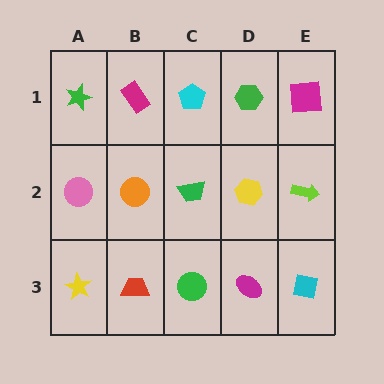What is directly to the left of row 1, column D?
A cyan pentagon.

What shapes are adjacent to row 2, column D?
A green hexagon (row 1, column D), a magenta ellipse (row 3, column D), a green trapezoid (row 2, column C), a lime arrow (row 2, column E).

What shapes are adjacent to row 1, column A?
A pink circle (row 2, column A), a magenta rectangle (row 1, column B).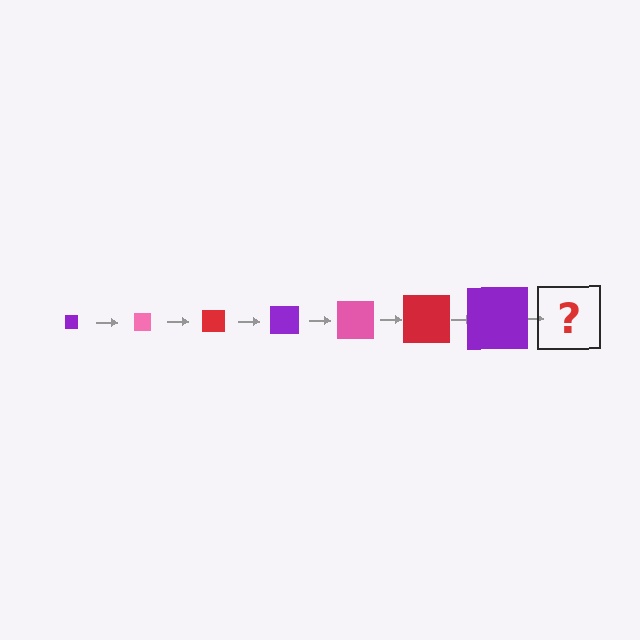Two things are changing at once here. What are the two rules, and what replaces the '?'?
The two rules are that the square grows larger each step and the color cycles through purple, pink, and red. The '?' should be a pink square, larger than the previous one.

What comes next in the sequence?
The next element should be a pink square, larger than the previous one.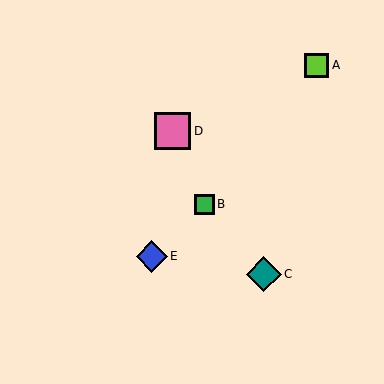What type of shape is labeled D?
Shape D is a pink square.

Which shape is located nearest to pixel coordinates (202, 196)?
The green square (labeled B) at (204, 204) is nearest to that location.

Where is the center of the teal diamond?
The center of the teal diamond is at (264, 274).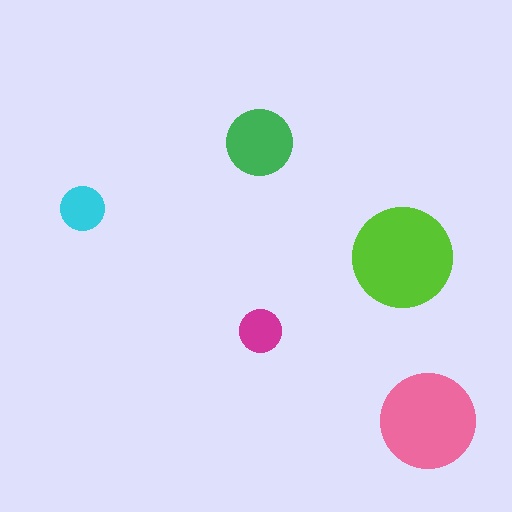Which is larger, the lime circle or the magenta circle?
The lime one.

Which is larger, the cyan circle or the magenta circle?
The cyan one.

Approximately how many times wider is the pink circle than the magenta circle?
About 2.5 times wider.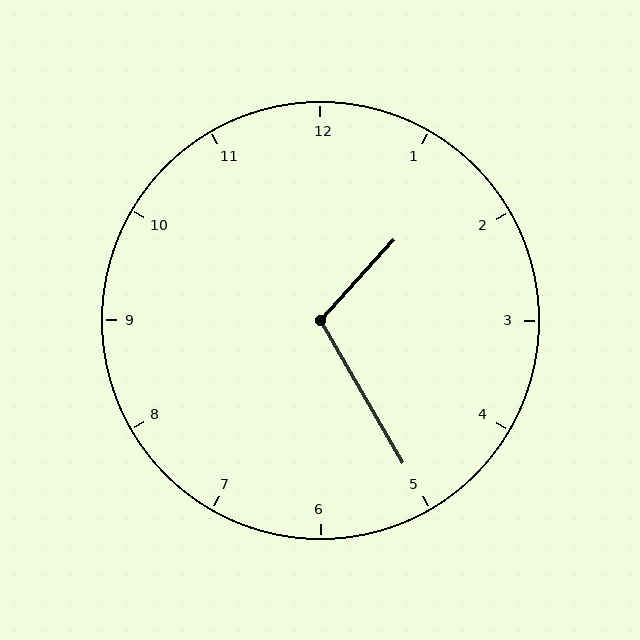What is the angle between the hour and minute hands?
Approximately 108 degrees.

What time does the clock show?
1:25.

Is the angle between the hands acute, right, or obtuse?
It is obtuse.